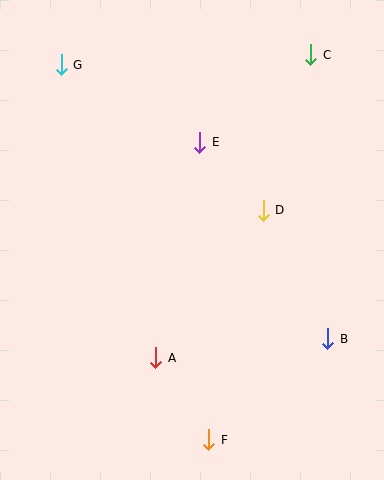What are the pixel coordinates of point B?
Point B is at (328, 339).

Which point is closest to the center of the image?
Point D at (263, 210) is closest to the center.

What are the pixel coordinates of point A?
Point A is at (156, 358).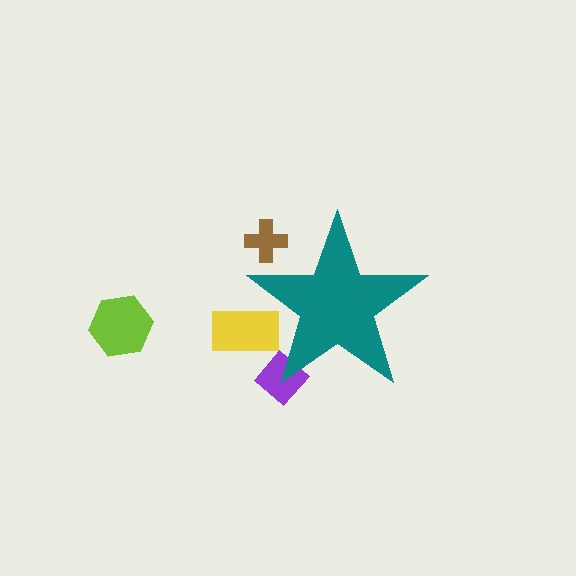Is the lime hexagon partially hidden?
No, the lime hexagon is fully visible.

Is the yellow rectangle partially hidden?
Yes, the yellow rectangle is partially hidden behind the teal star.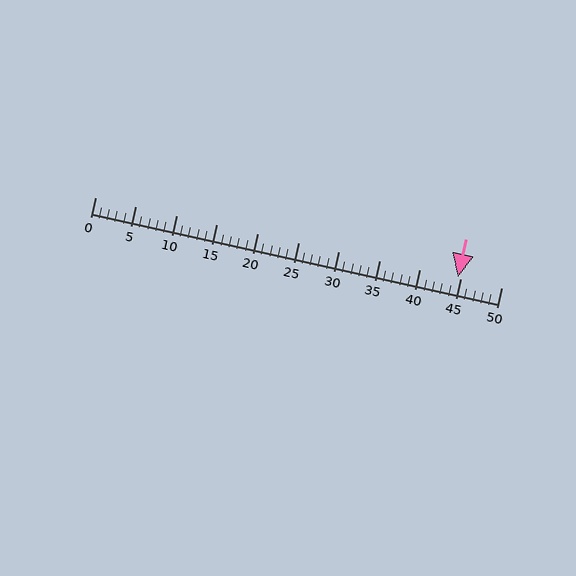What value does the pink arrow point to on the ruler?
The pink arrow points to approximately 45.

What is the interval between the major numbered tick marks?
The major tick marks are spaced 5 units apart.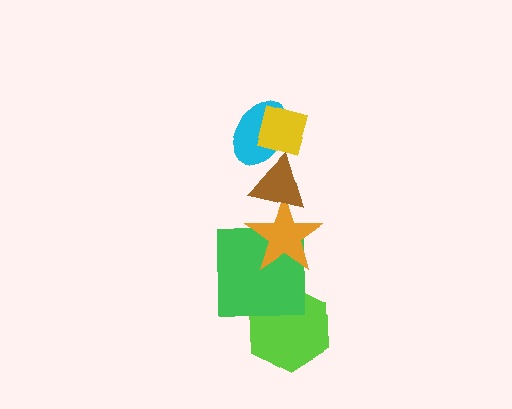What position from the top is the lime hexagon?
The lime hexagon is 6th from the top.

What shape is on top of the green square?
The orange star is on top of the green square.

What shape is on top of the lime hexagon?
The green square is on top of the lime hexagon.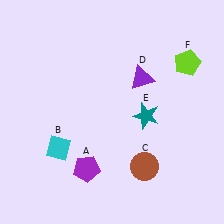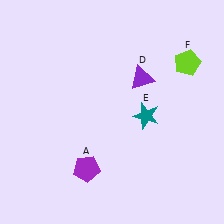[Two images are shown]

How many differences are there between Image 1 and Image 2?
There are 2 differences between the two images.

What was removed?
The brown circle (C), the cyan diamond (B) were removed in Image 2.